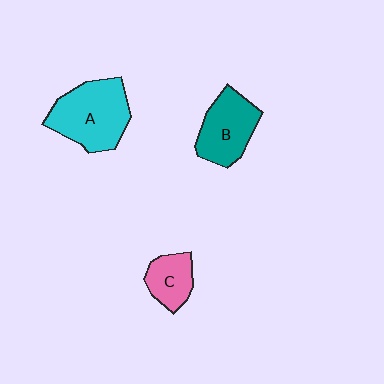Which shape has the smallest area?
Shape C (pink).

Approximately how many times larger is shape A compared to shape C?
Approximately 2.1 times.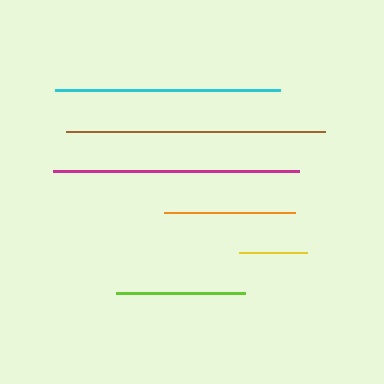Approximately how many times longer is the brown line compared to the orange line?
The brown line is approximately 2.0 times the length of the orange line.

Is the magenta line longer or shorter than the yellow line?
The magenta line is longer than the yellow line.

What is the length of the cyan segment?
The cyan segment is approximately 225 pixels long.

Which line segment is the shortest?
The yellow line is the shortest at approximately 68 pixels.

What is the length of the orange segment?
The orange segment is approximately 132 pixels long.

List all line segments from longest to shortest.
From longest to shortest: brown, magenta, cyan, orange, lime, yellow.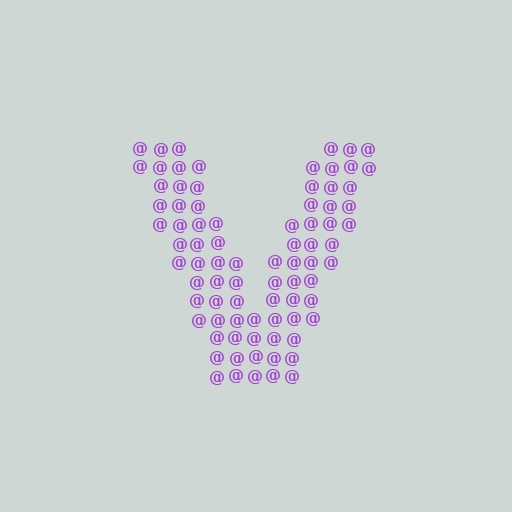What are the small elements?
The small elements are at signs.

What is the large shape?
The large shape is the letter V.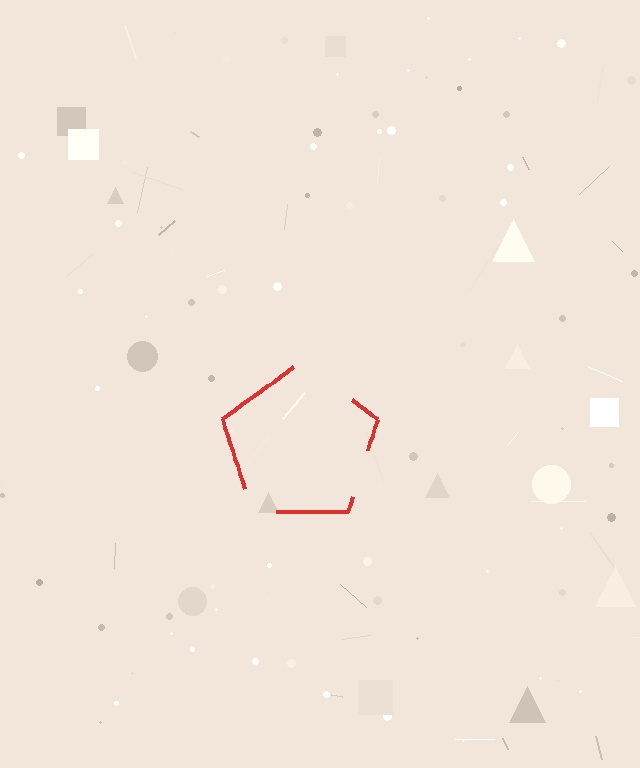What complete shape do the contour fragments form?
The contour fragments form a pentagon.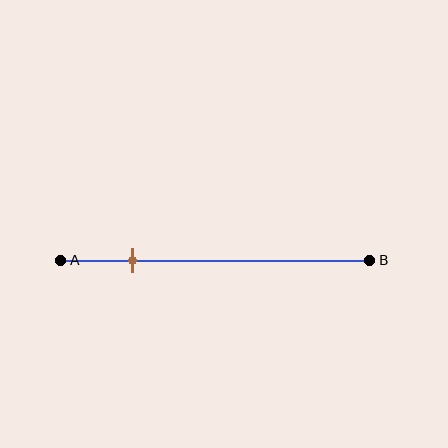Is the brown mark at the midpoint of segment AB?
No, the mark is at about 25% from A, not at the 50% midpoint.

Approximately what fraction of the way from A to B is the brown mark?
The brown mark is approximately 25% of the way from A to B.